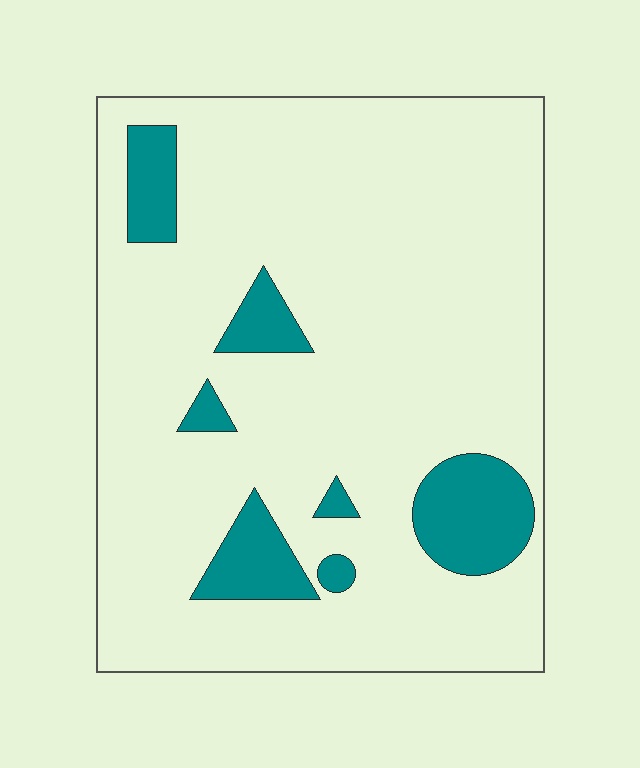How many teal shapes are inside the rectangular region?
7.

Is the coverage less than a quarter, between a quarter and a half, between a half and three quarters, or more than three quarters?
Less than a quarter.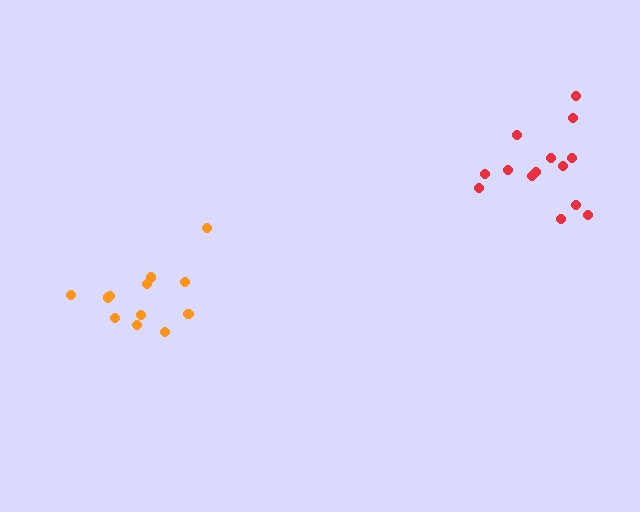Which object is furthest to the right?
The red cluster is rightmost.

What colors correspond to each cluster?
The clusters are colored: orange, red.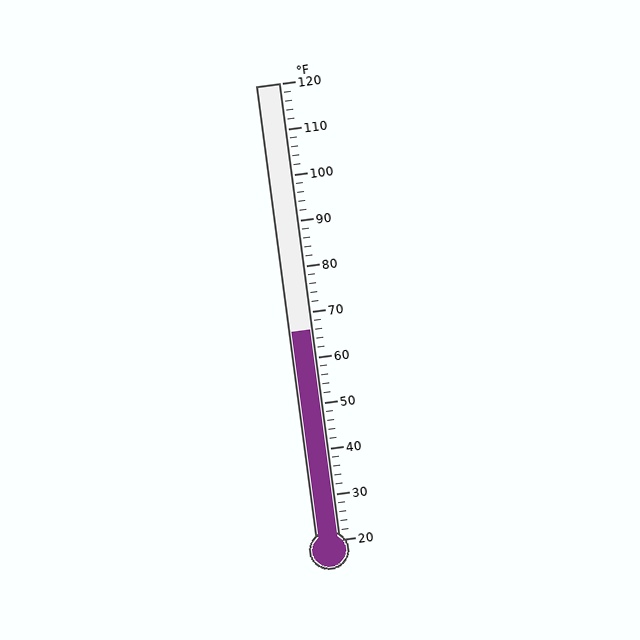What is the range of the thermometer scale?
The thermometer scale ranges from 20°F to 120°F.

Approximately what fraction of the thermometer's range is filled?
The thermometer is filled to approximately 45% of its range.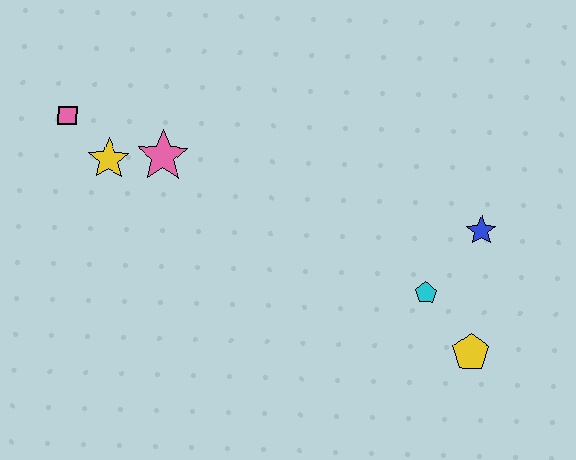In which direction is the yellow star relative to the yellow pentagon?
The yellow star is to the left of the yellow pentagon.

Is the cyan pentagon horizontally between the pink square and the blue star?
Yes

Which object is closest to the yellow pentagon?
The cyan pentagon is closest to the yellow pentagon.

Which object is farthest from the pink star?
The yellow pentagon is farthest from the pink star.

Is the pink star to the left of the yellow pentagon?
Yes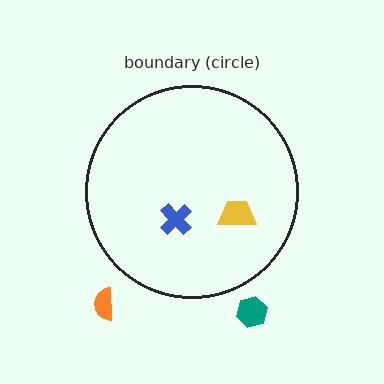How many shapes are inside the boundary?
2 inside, 2 outside.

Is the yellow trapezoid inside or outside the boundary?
Inside.